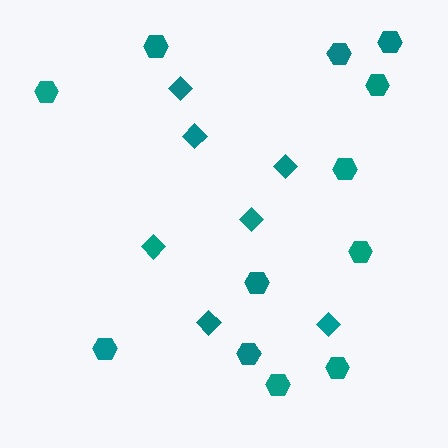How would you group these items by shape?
There are 2 groups: one group of diamonds (7) and one group of hexagons (12).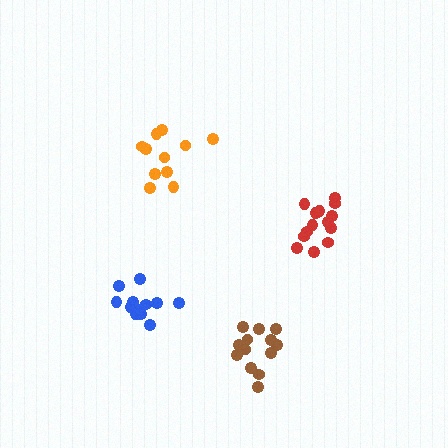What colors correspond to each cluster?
The clusters are colored: brown, blue, orange, red.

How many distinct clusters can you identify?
There are 4 distinct clusters.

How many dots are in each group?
Group 1: 13 dots, Group 2: 14 dots, Group 3: 11 dots, Group 4: 15 dots (53 total).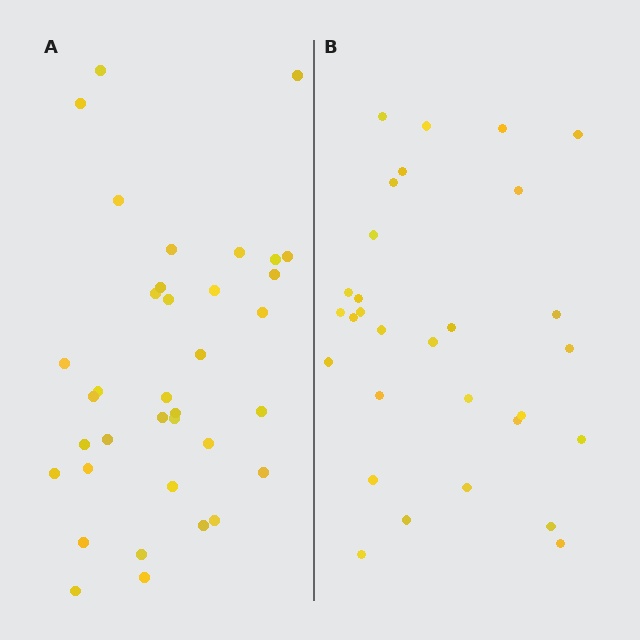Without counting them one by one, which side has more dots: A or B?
Region A (the left region) has more dots.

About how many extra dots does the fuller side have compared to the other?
Region A has about 6 more dots than region B.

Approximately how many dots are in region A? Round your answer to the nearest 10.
About 40 dots. (The exact count is 36, which rounds to 40.)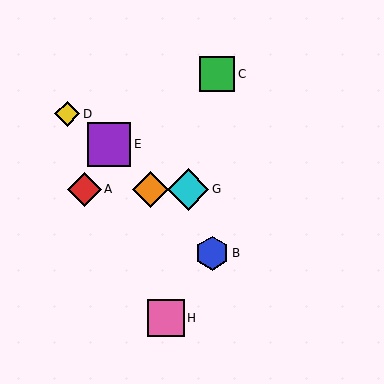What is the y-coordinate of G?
Object G is at y≈189.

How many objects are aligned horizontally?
3 objects (A, F, G) are aligned horizontally.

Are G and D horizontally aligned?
No, G is at y≈189 and D is at y≈114.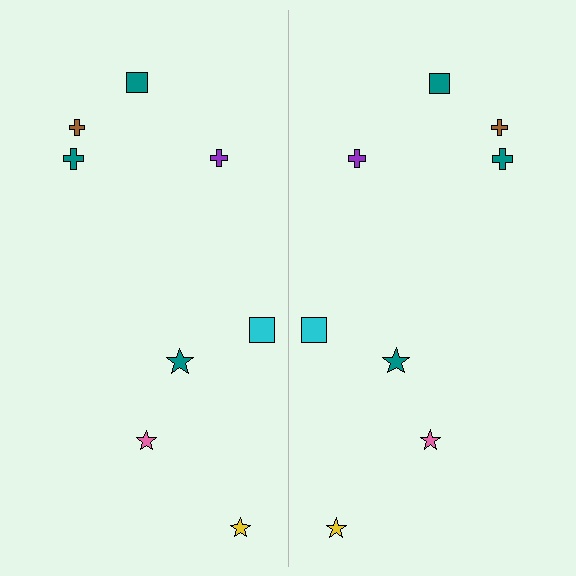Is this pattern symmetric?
Yes, this pattern has bilateral (reflection) symmetry.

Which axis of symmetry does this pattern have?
The pattern has a vertical axis of symmetry running through the center of the image.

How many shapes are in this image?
There are 16 shapes in this image.